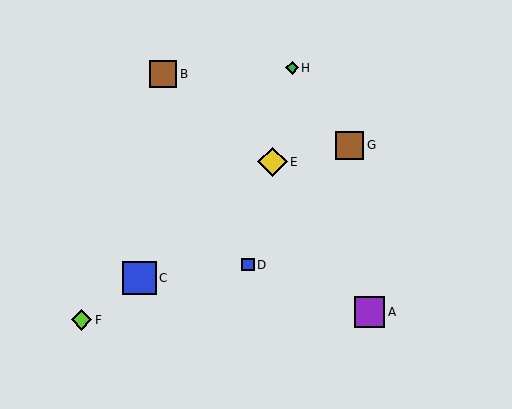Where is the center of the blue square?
The center of the blue square is at (248, 265).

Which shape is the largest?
The blue square (labeled C) is the largest.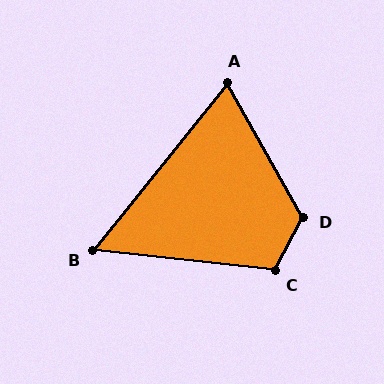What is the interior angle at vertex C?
Approximately 112 degrees (obtuse).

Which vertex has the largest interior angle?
D, at approximately 122 degrees.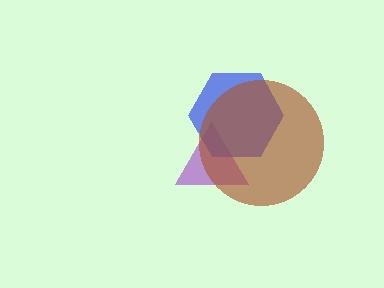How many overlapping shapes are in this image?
There are 3 overlapping shapes in the image.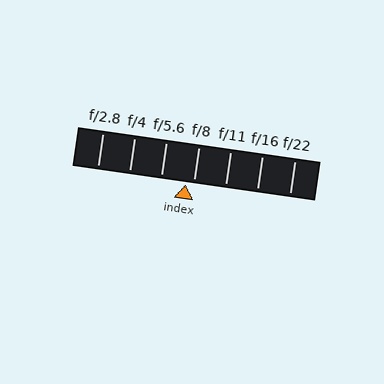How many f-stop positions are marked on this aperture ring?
There are 7 f-stop positions marked.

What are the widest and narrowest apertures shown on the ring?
The widest aperture shown is f/2.8 and the narrowest is f/22.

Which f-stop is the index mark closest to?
The index mark is closest to f/8.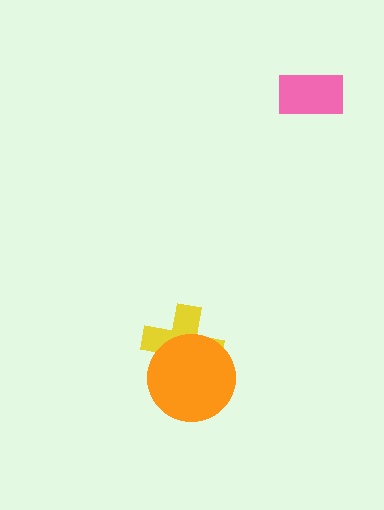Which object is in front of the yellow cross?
The orange circle is in front of the yellow cross.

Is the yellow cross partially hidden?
Yes, it is partially covered by another shape.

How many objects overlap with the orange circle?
1 object overlaps with the orange circle.